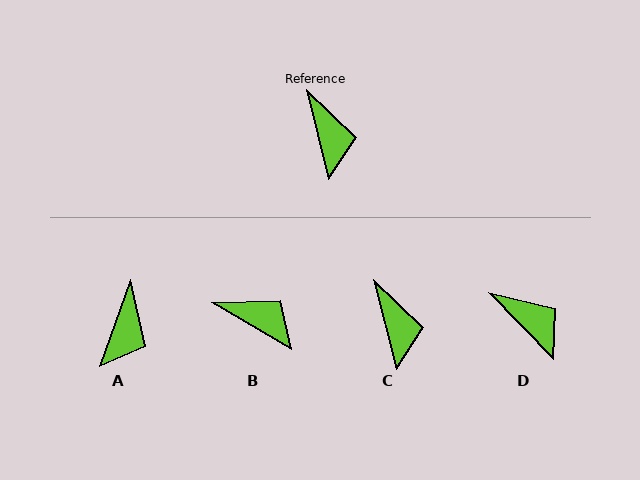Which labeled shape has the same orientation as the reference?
C.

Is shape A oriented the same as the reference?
No, it is off by about 33 degrees.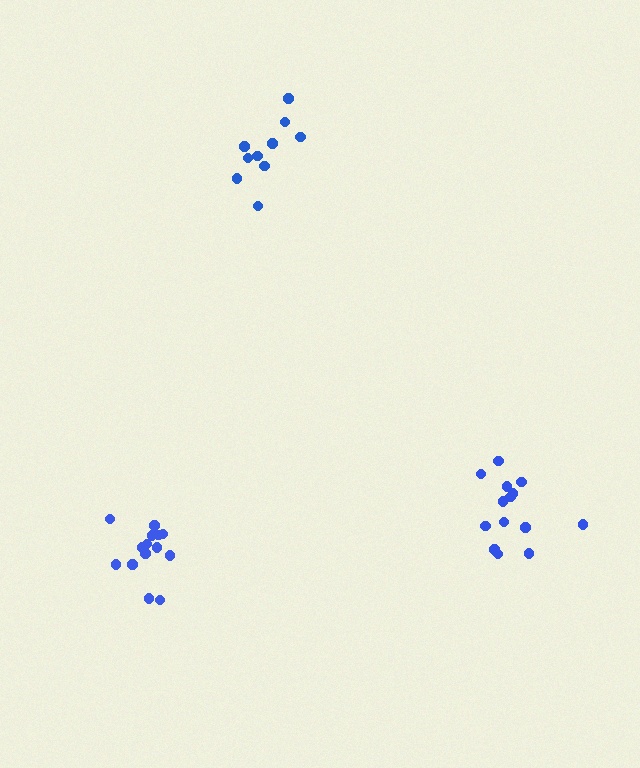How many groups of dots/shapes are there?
There are 3 groups.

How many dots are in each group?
Group 1: 14 dots, Group 2: 14 dots, Group 3: 10 dots (38 total).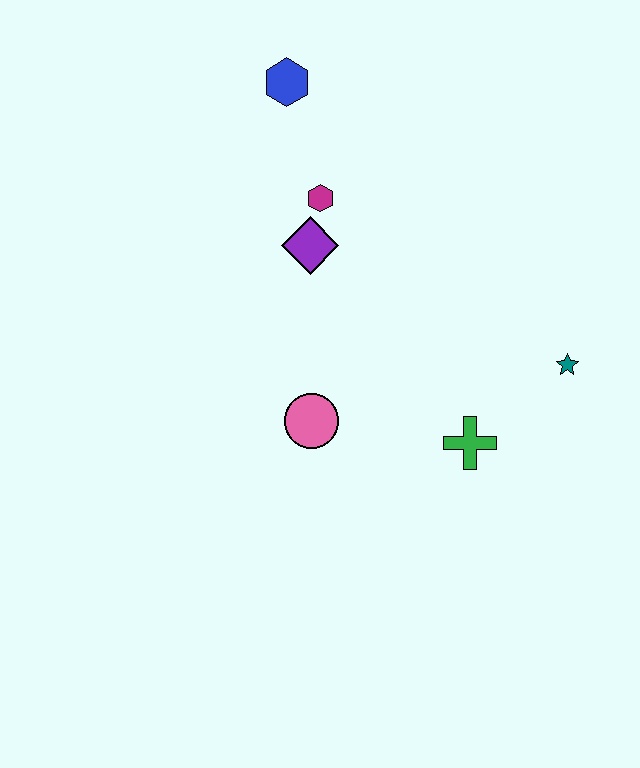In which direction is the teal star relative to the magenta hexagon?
The teal star is to the right of the magenta hexagon.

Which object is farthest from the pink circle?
The blue hexagon is farthest from the pink circle.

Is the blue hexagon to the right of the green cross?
No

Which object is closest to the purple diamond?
The magenta hexagon is closest to the purple diamond.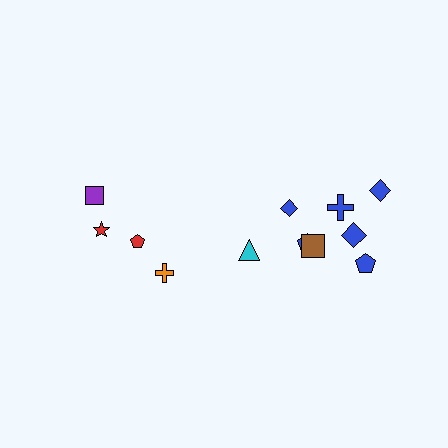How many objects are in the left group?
There are 4 objects.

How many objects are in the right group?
There are 8 objects.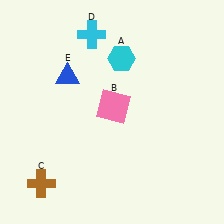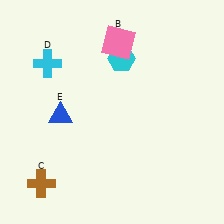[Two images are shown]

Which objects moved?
The objects that moved are: the pink square (B), the cyan cross (D), the blue triangle (E).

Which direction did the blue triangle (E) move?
The blue triangle (E) moved down.